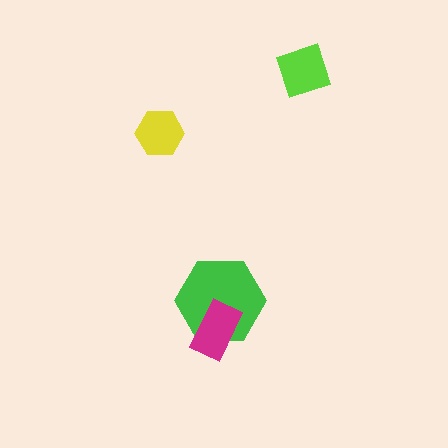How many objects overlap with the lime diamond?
0 objects overlap with the lime diamond.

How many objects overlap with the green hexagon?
1 object overlaps with the green hexagon.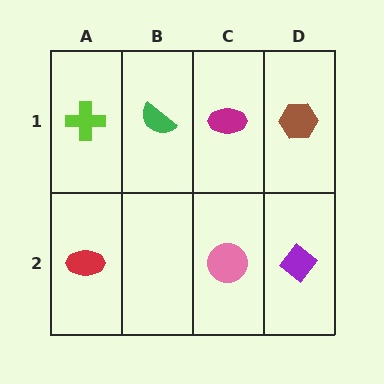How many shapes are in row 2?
3 shapes.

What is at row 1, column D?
A brown hexagon.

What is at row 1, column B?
A green semicircle.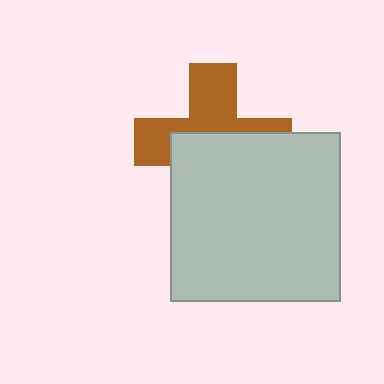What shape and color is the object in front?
The object in front is a light gray square.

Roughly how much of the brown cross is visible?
About half of it is visible (roughly 47%).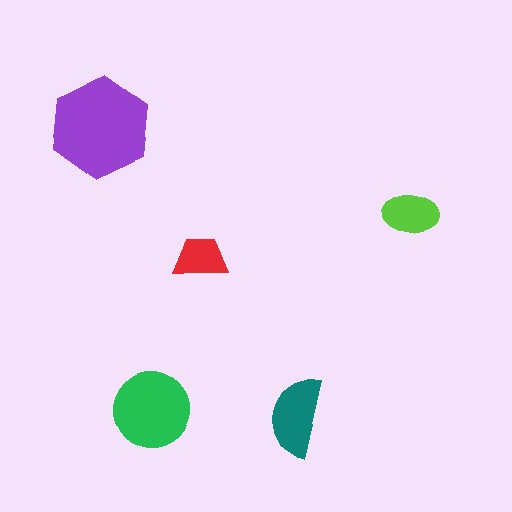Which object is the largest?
The purple hexagon.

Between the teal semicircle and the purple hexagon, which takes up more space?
The purple hexagon.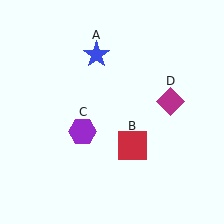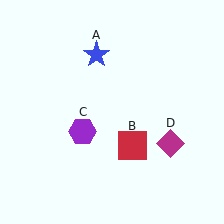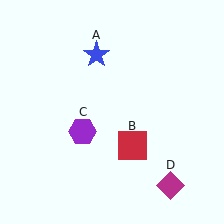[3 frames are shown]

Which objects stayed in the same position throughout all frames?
Blue star (object A) and red square (object B) and purple hexagon (object C) remained stationary.